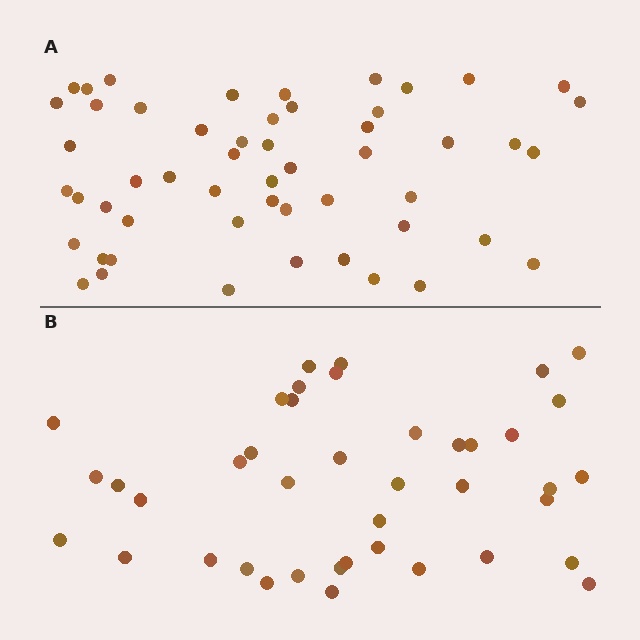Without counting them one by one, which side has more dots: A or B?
Region A (the top region) has more dots.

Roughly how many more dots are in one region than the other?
Region A has roughly 12 or so more dots than region B.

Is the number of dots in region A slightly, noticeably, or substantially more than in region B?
Region A has noticeably more, but not dramatically so. The ratio is roughly 1.3 to 1.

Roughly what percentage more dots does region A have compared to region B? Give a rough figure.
About 30% more.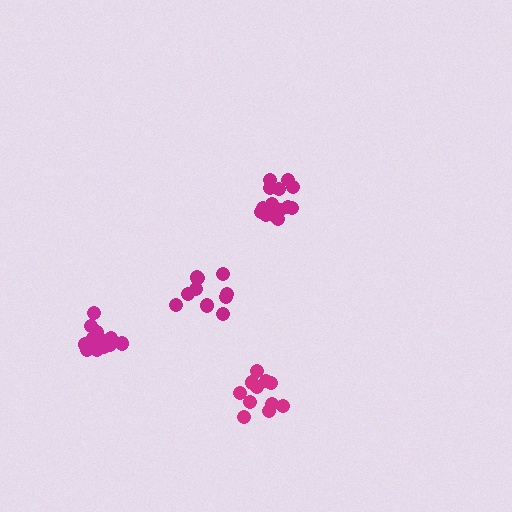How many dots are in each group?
Group 1: 14 dots, Group 2: 11 dots, Group 3: 10 dots, Group 4: 14 dots (49 total).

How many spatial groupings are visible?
There are 4 spatial groupings.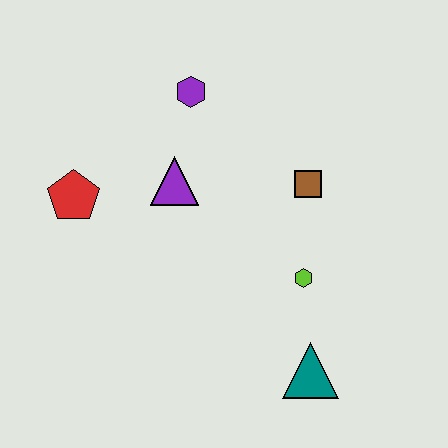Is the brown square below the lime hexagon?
No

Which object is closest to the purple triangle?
The purple hexagon is closest to the purple triangle.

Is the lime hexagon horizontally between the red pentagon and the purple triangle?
No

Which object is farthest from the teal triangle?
The purple hexagon is farthest from the teal triangle.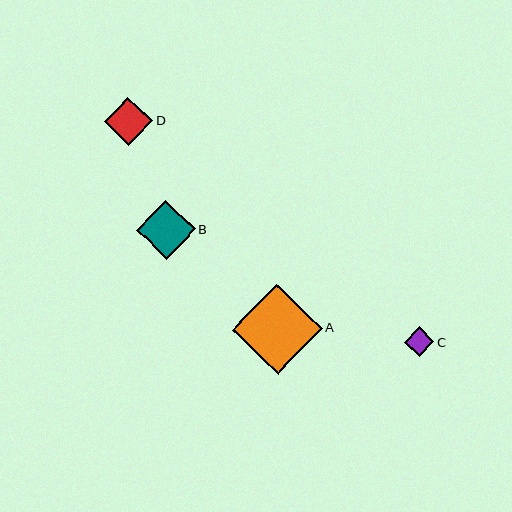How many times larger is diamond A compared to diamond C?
Diamond A is approximately 3.0 times the size of diamond C.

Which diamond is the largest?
Diamond A is the largest with a size of approximately 90 pixels.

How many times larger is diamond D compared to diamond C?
Diamond D is approximately 1.6 times the size of diamond C.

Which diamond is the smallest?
Diamond C is the smallest with a size of approximately 30 pixels.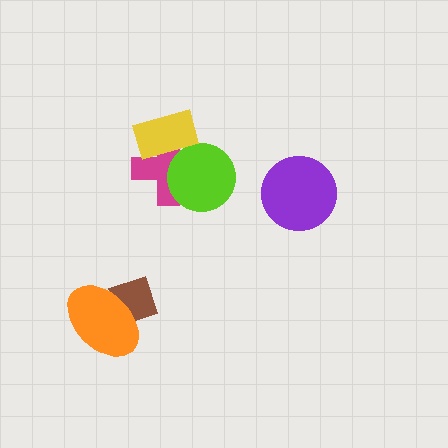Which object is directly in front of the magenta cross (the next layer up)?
The lime circle is directly in front of the magenta cross.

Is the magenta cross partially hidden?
Yes, it is partially covered by another shape.